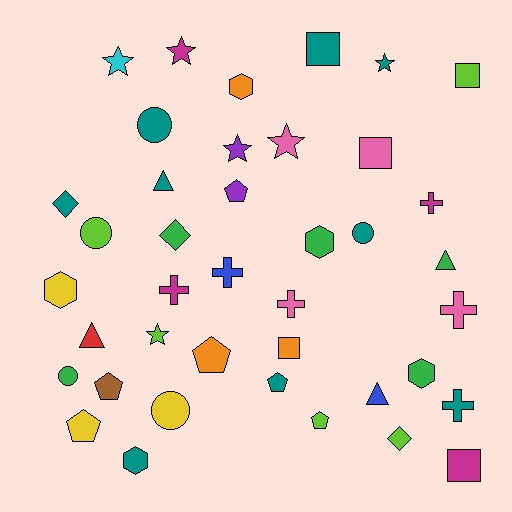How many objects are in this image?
There are 40 objects.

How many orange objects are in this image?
There are 3 orange objects.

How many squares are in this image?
There are 5 squares.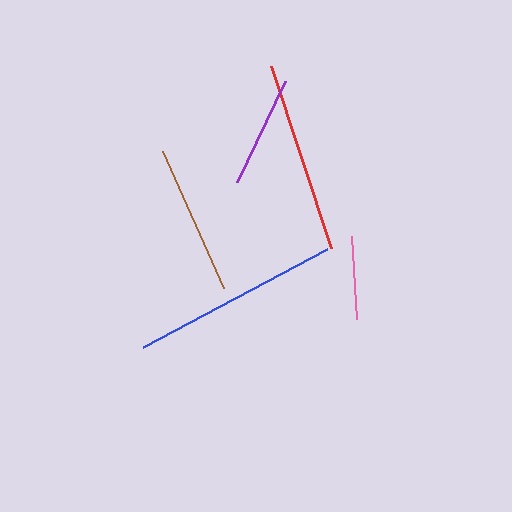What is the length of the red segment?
The red segment is approximately 192 pixels long.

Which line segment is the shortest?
The pink line is the shortest at approximately 83 pixels.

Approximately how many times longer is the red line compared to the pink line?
The red line is approximately 2.3 times the length of the pink line.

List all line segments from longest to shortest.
From longest to shortest: blue, red, brown, purple, pink.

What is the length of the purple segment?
The purple segment is approximately 112 pixels long.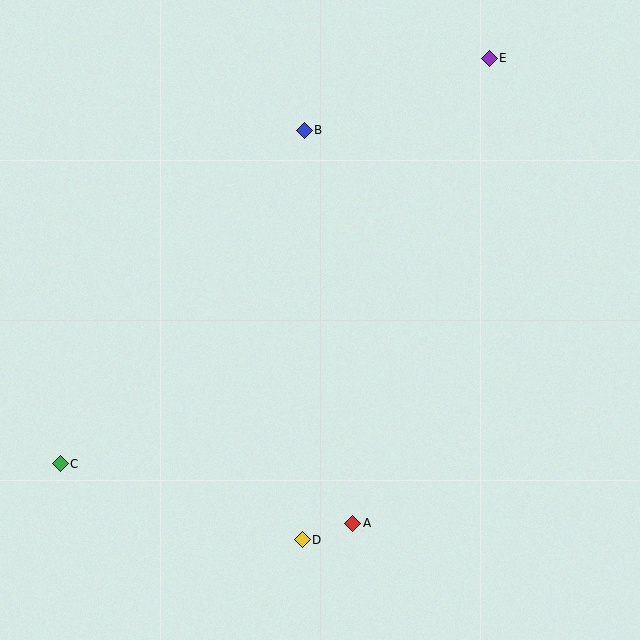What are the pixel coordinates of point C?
Point C is at (60, 464).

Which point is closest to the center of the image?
Point B at (304, 130) is closest to the center.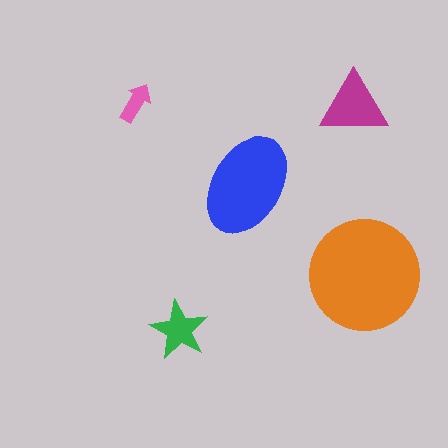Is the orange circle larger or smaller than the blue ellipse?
Larger.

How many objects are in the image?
There are 5 objects in the image.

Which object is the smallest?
The pink arrow.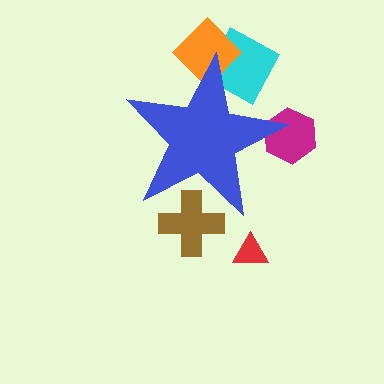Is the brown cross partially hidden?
Yes, the brown cross is partially hidden behind the blue star.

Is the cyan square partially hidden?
Yes, the cyan square is partially hidden behind the blue star.